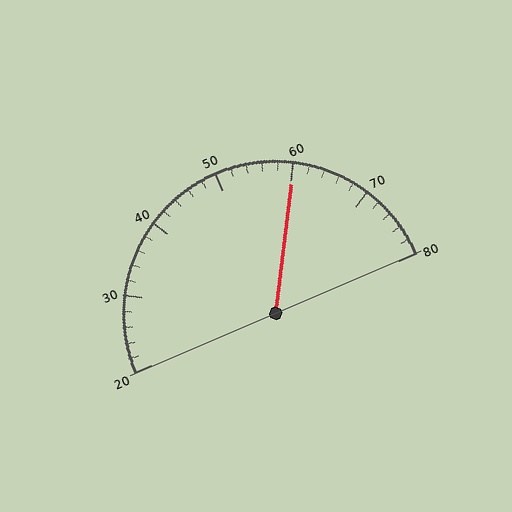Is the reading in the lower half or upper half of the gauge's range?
The reading is in the upper half of the range (20 to 80).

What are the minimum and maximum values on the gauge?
The gauge ranges from 20 to 80.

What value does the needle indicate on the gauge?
The needle indicates approximately 60.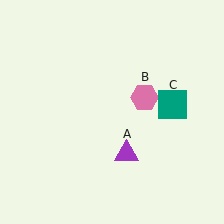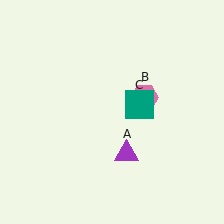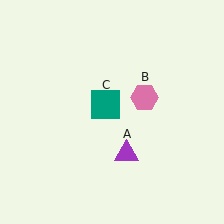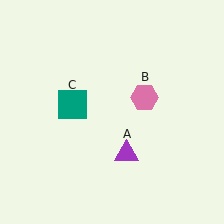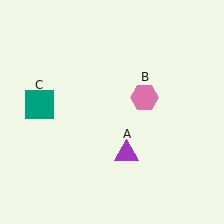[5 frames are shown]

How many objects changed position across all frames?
1 object changed position: teal square (object C).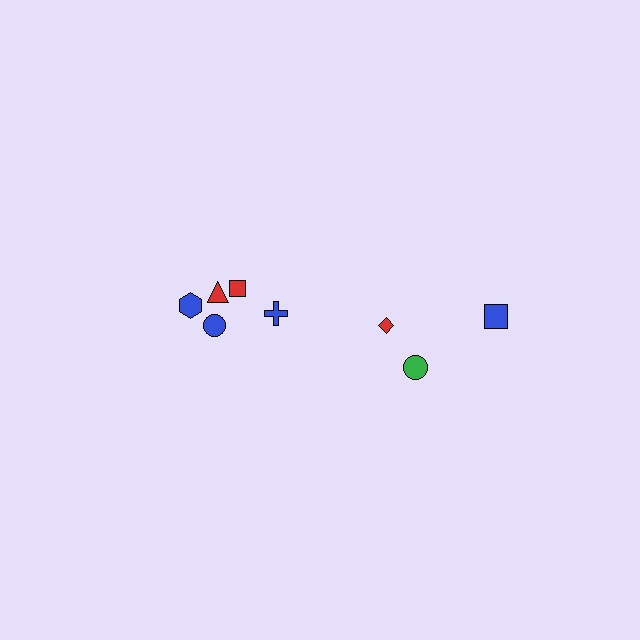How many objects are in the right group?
There are 3 objects.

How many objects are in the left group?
There are 5 objects.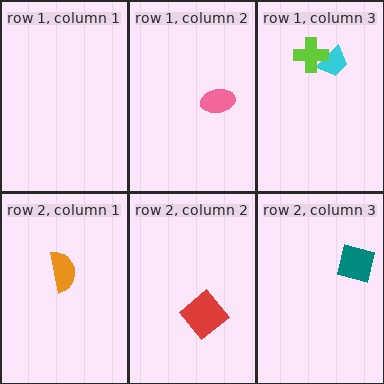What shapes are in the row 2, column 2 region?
The red diamond.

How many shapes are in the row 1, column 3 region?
2.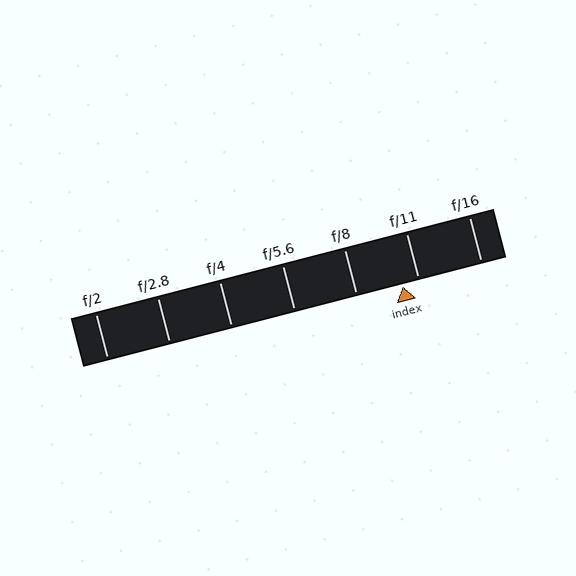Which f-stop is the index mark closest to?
The index mark is closest to f/11.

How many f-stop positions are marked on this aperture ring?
There are 7 f-stop positions marked.